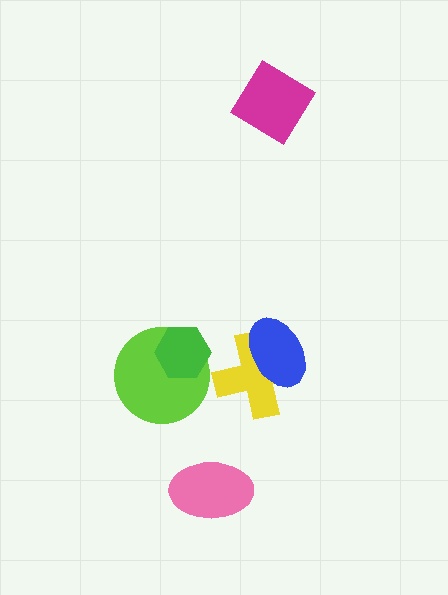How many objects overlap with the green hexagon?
1 object overlaps with the green hexagon.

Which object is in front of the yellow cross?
The blue ellipse is in front of the yellow cross.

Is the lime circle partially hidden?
Yes, it is partially covered by another shape.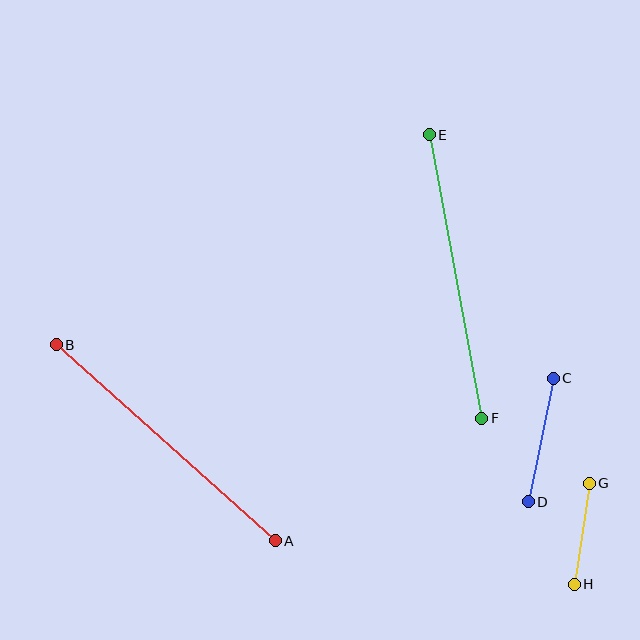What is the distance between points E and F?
The distance is approximately 288 pixels.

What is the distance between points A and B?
The distance is approximately 294 pixels.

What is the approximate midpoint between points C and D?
The midpoint is at approximately (541, 440) pixels.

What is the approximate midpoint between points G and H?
The midpoint is at approximately (582, 534) pixels.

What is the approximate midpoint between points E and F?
The midpoint is at approximately (455, 276) pixels.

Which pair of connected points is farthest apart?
Points A and B are farthest apart.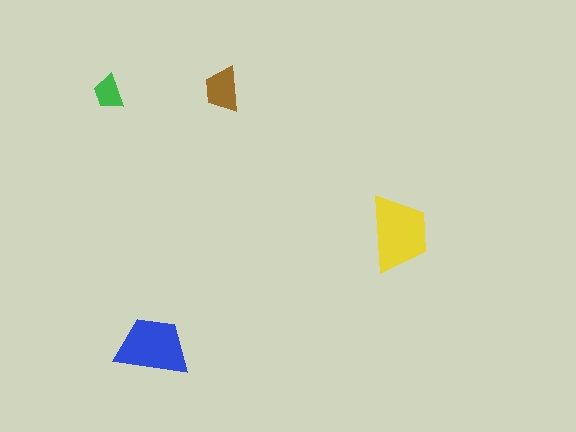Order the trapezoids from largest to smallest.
the yellow one, the blue one, the brown one, the green one.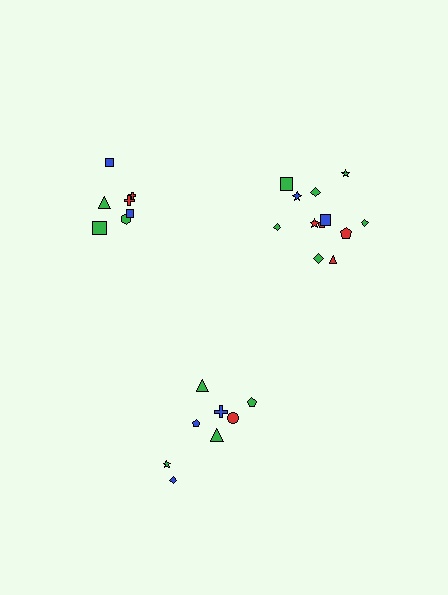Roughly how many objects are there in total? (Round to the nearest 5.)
Roughly 25 objects in total.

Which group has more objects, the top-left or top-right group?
The top-right group.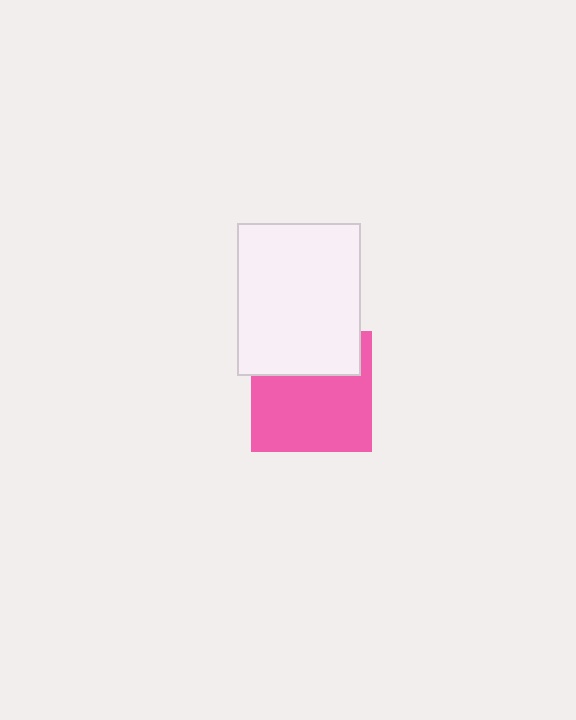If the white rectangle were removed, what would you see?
You would see the complete pink square.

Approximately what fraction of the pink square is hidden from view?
Roughly 34% of the pink square is hidden behind the white rectangle.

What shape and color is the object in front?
The object in front is a white rectangle.